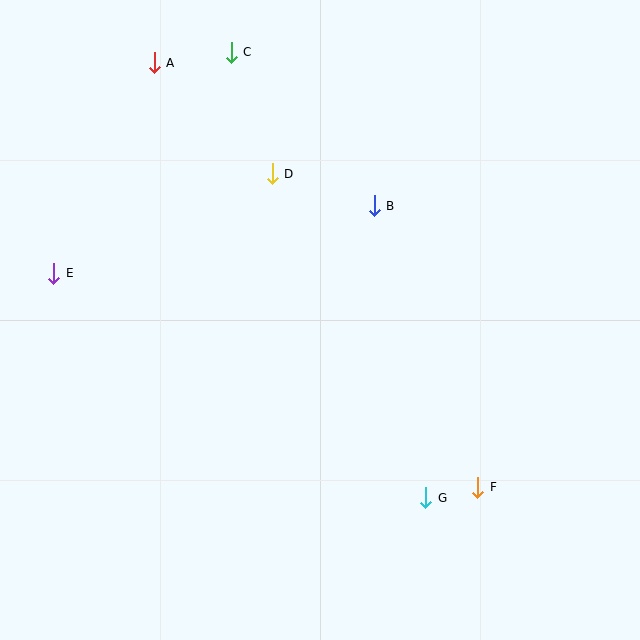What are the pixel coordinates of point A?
Point A is at (154, 63).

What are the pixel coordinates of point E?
Point E is at (54, 273).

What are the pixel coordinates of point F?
Point F is at (478, 487).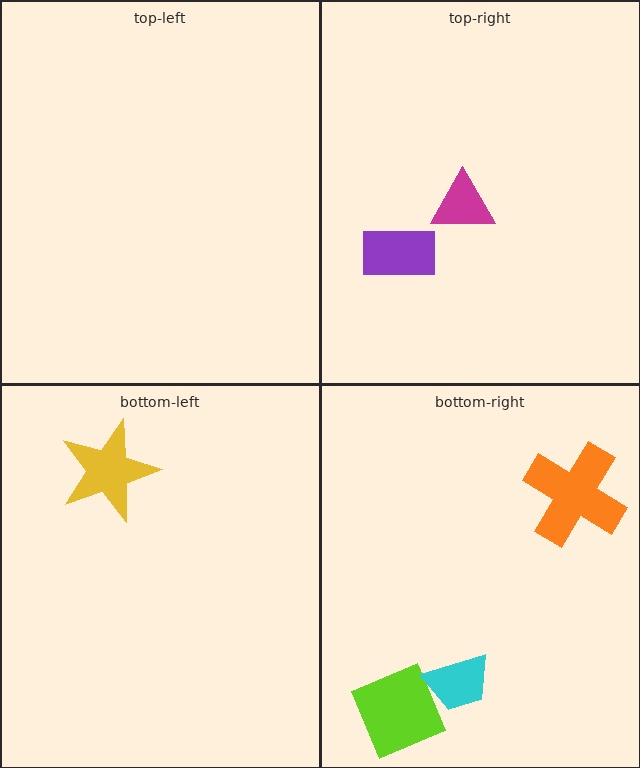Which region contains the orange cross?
The bottom-right region.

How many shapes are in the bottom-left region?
1.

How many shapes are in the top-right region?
2.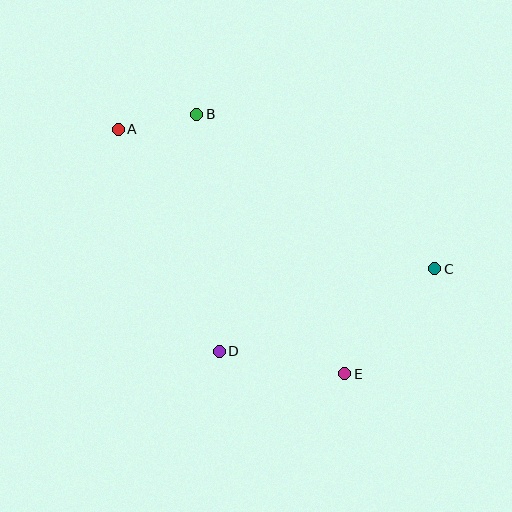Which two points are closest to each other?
Points A and B are closest to each other.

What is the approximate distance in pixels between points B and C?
The distance between B and C is approximately 284 pixels.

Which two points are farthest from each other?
Points A and C are farthest from each other.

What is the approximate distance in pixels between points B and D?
The distance between B and D is approximately 238 pixels.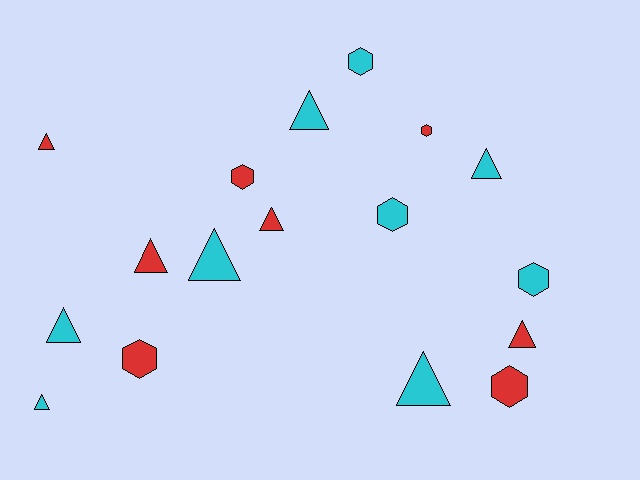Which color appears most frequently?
Cyan, with 9 objects.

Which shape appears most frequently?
Triangle, with 10 objects.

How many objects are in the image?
There are 17 objects.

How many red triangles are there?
There are 4 red triangles.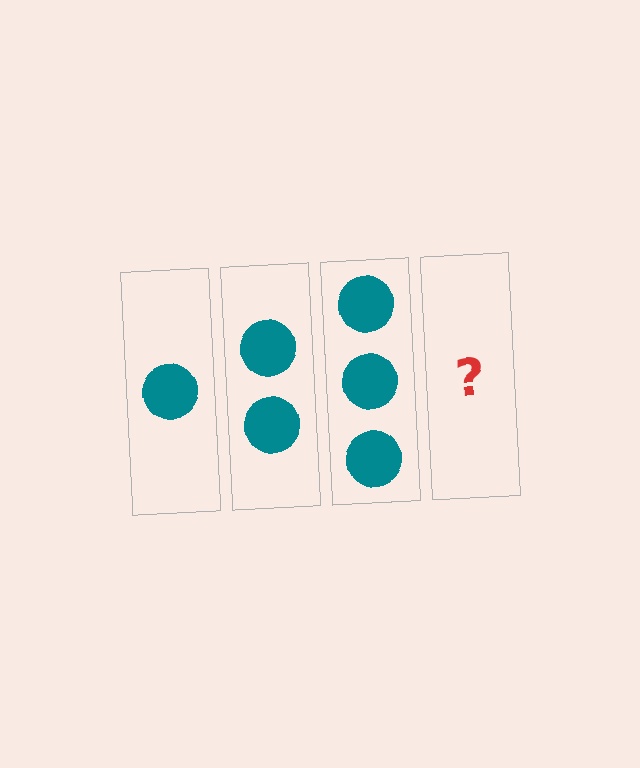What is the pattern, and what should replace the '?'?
The pattern is that each step adds one more circle. The '?' should be 4 circles.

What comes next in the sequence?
The next element should be 4 circles.